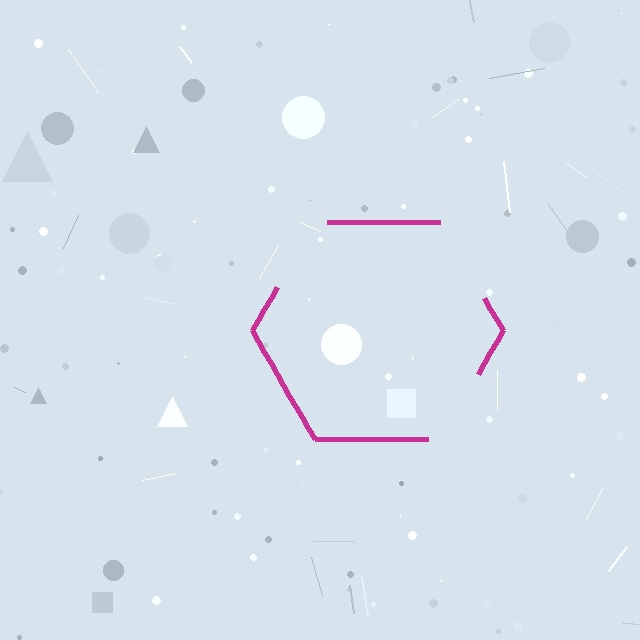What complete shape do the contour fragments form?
The contour fragments form a hexagon.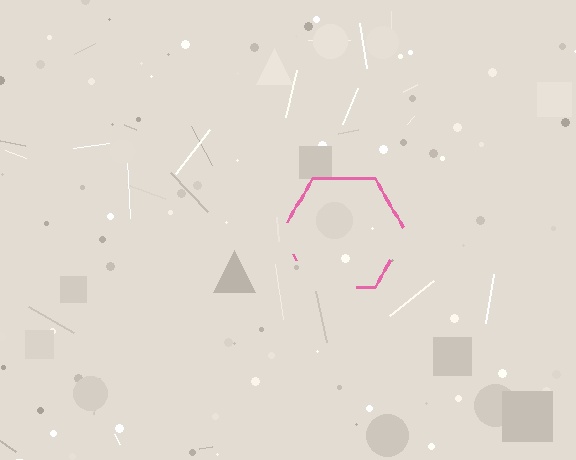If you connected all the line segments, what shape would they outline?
They would outline a hexagon.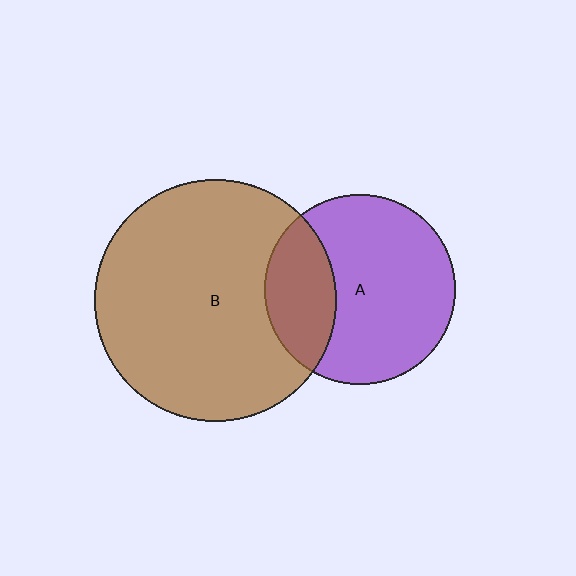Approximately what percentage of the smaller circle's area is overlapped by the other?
Approximately 25%.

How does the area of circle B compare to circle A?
Approximately 1.6 times.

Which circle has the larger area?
Circle B (brown).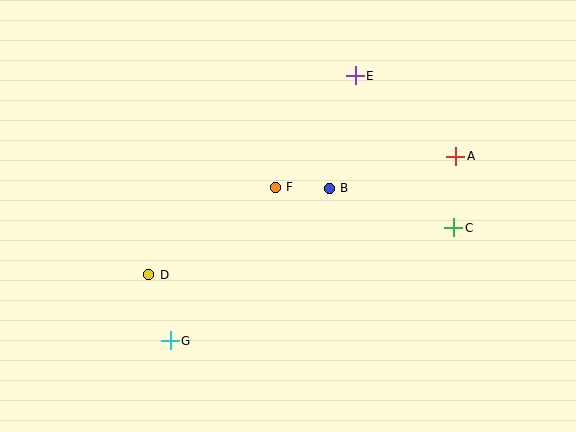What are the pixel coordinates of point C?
Point C is at (454, 228).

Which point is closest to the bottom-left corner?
Point G is closest to the bottom-left corner.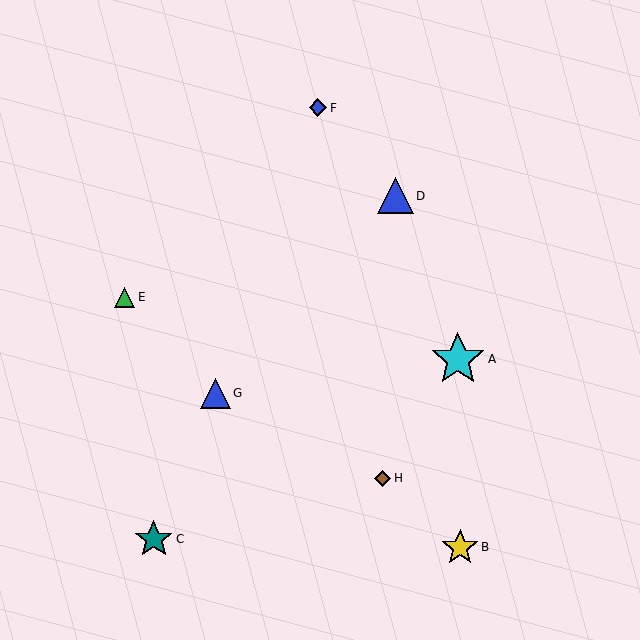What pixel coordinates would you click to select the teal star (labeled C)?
Click at (154, 539) to select the teal star C.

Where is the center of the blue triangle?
The center of the blue triangle is at (396, 196).